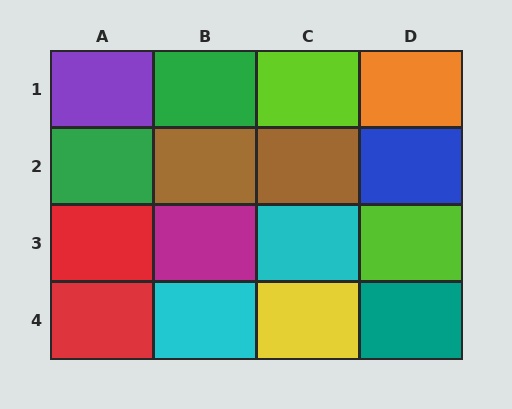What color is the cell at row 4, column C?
Yellow.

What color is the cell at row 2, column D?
Blue.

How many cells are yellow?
1 cell is yellow.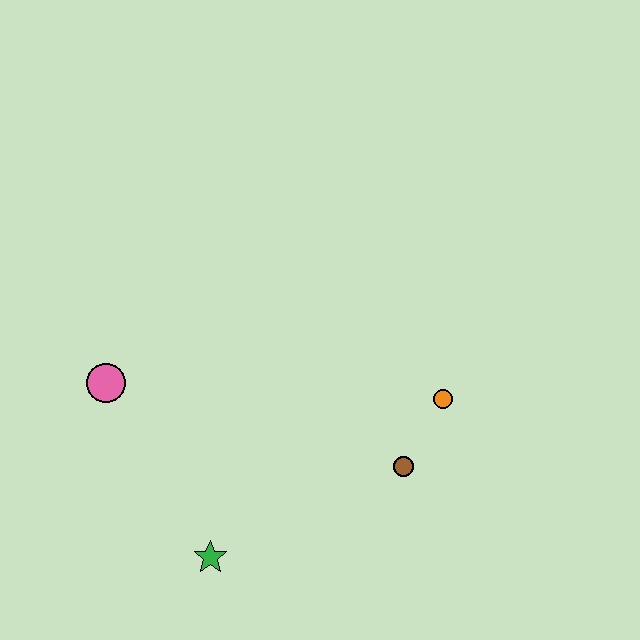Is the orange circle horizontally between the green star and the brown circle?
No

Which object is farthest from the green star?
The orange circle is farthest from the green star.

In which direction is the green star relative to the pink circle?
The green star is below the pink circle.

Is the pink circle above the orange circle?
Yes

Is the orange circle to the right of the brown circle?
Yes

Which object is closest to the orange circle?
The brown circle is closest to the orange circle.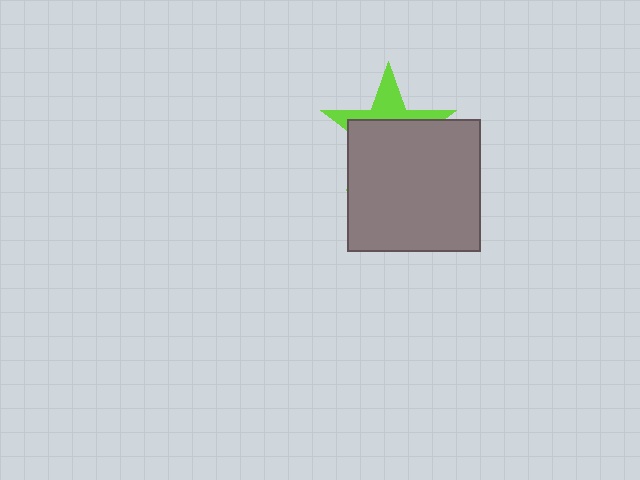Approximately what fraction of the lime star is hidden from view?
Roughly 64% of the lime star is hidden behind the gray square.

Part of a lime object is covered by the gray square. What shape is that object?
It is a star.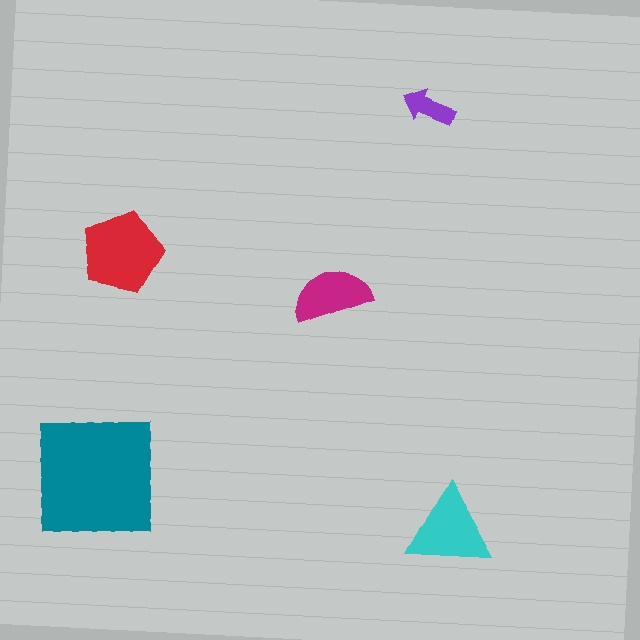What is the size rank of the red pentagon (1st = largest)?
2nd.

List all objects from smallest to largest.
The purple arrow, the magenta semicircle, the cyan triangle, the red pentagon, the teal square.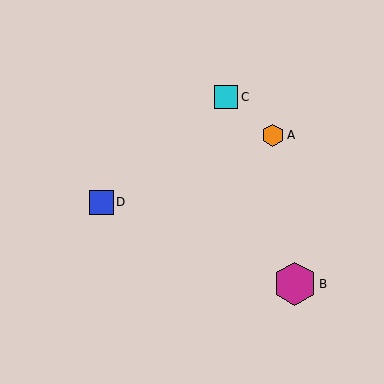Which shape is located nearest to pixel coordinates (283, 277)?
The magenta hexagon (labeled B) at (295, 284) is nearest to that location.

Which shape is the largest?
The magenta hexagon (labeled B) is the largest.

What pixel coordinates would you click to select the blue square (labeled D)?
Click at (101, 202) to select the blue square D.